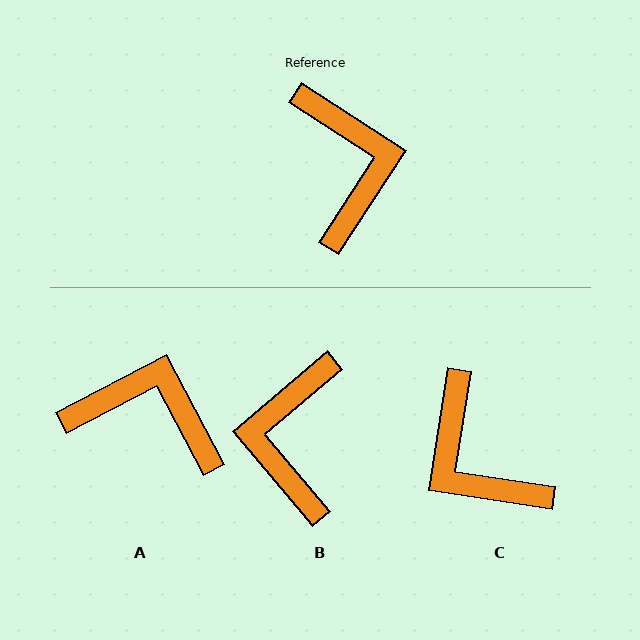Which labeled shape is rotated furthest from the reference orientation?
B, about 163 degrees away.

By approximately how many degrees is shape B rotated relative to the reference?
Approximately 163 degrees counter-clockwise.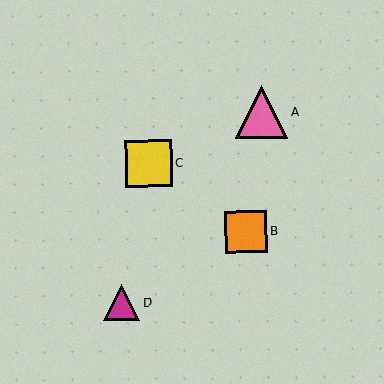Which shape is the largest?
The pink triangle (labeled A) is the largest.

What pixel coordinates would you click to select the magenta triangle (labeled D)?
Click at (122, 303) to select the magenta triangle D.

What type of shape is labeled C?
Shape C is a yellow square.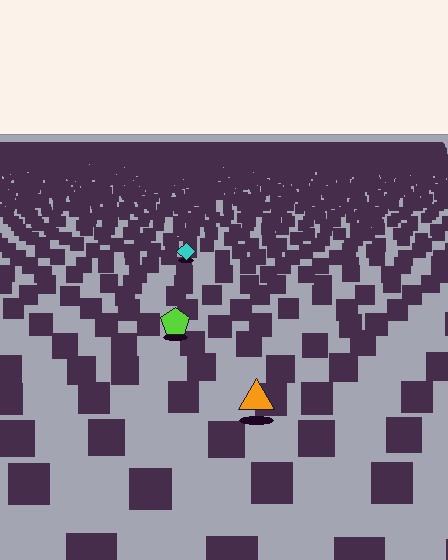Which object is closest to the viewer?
The orange triangle is closest. The texture marks near it are larger and more spread out.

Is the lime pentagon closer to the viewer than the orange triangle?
No. The orange triangle is closer — you can tell from the texture gradient: the ground texture is coarser near it.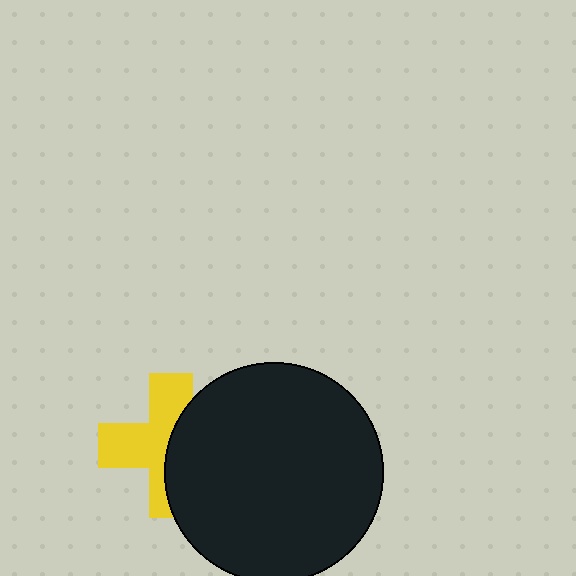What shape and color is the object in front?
The object in front is a black circle.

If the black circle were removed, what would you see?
You would see the complete yellow cross.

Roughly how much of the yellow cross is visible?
About half of it is visible (roughly 55%).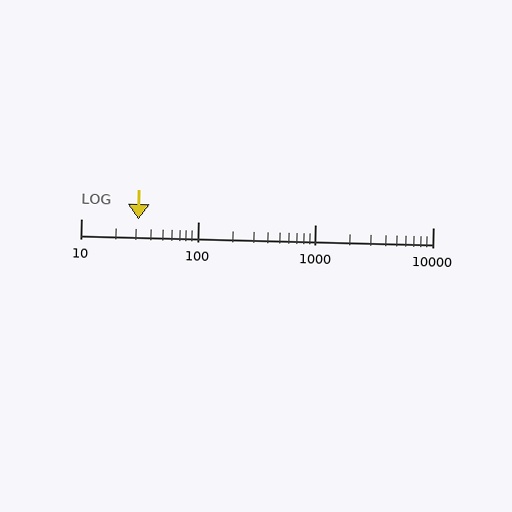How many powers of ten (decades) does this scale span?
The scale spans 3 decades, from 10 to 10000.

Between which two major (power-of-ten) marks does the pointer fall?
The pointer is between 10 and 100.